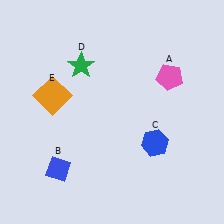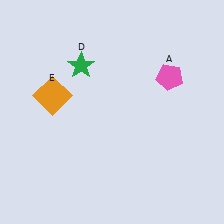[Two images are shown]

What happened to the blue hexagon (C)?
The blue hexagon (C) was removed in Image 2. It was in the bottom-right area of Image 1.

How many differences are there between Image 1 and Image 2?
There are 2 differences between the two images.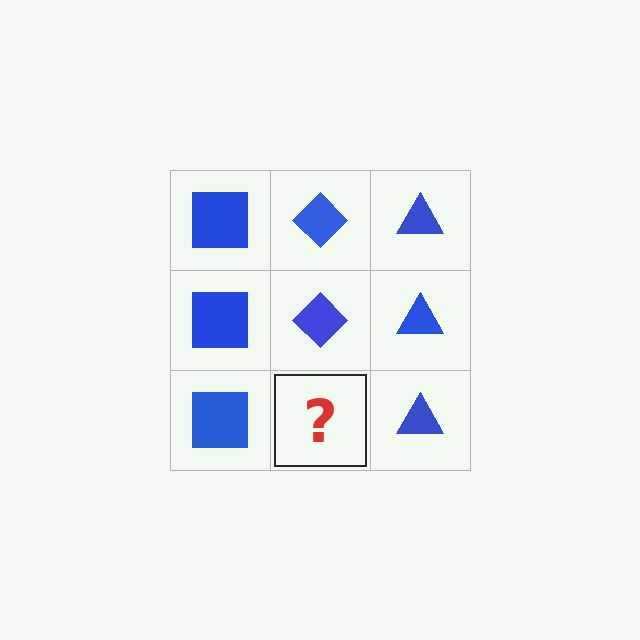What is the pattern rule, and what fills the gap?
The rule is that each column has a consistent shape. The gap should be filled with a blue diamond.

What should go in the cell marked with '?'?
The missing cell should contain a blue diamond.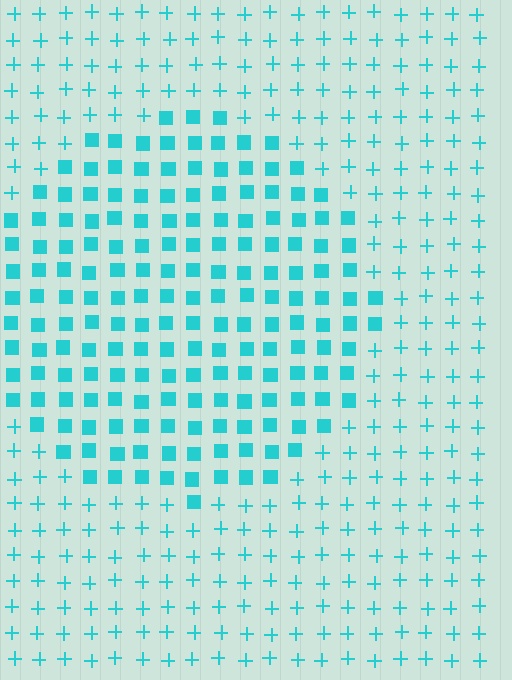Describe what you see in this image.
The image is filled with small cyan elements arranged in a uniform grid. A circle-shaped region contains squares, while the surrounding area contains plus signs. The boundary is defined purely by the change in element shape.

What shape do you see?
I see a circle.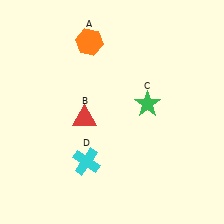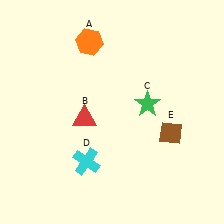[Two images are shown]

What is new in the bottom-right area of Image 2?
A brown diamond (E) was added in the bottom-right area of Image 2.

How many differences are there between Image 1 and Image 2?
There is 1 difference between the two images.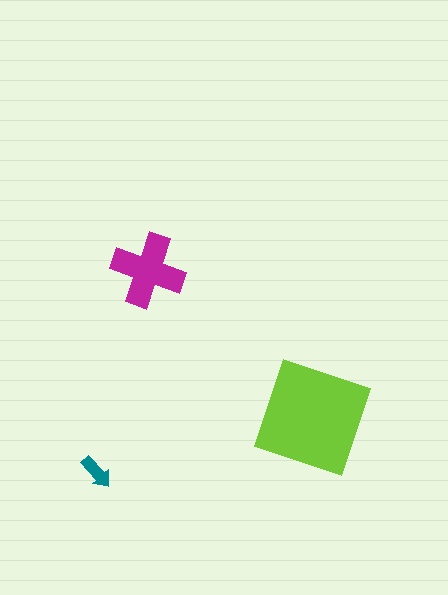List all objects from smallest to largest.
The teal arrow, the magenta cross, the lime square.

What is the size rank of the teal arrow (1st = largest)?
3rd.